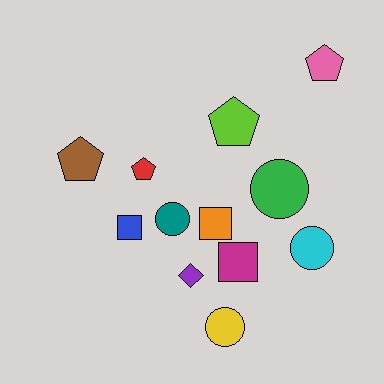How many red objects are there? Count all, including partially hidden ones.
There is 1 red object.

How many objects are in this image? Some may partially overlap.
There are 12 objects.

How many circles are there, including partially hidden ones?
There are 4 circles.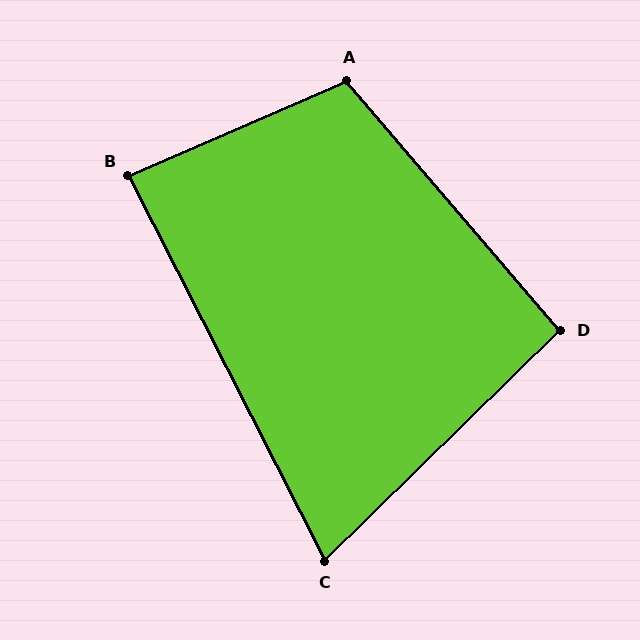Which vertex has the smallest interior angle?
C, at approximately 73 degrees.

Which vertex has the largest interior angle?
A, at approximately 107 degrees.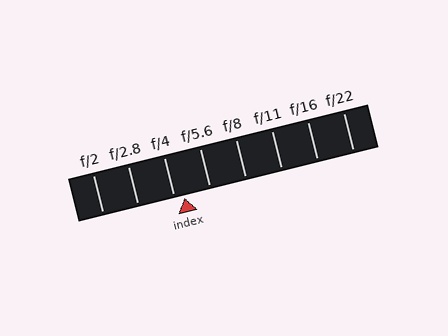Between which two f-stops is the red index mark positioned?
The index mark is between f/4 and f/5.6.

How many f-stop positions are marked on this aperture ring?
There are 8 f-stop positions marked.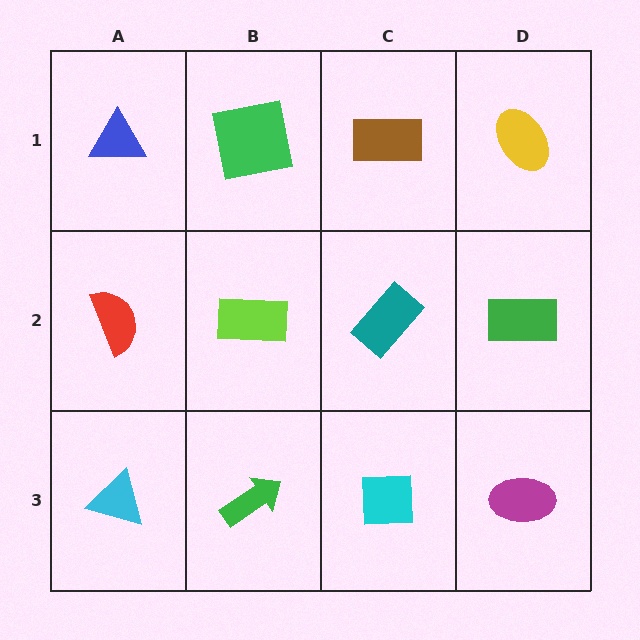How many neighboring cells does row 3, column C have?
3.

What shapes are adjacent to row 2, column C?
A brown rectangle (row 1, column C), a cyan square (row 3, column C), a lime rectangle (row 2, column B), a green rectangle (row 2, column D).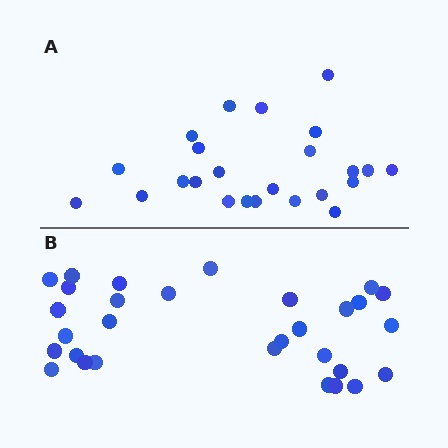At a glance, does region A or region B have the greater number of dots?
Region B (the bottom region) has more dots.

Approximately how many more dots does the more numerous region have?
Region B has about 6 more dots than region A.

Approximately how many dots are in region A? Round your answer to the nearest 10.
About 20 dots. (The exact count is 24, which rounds to 20.)